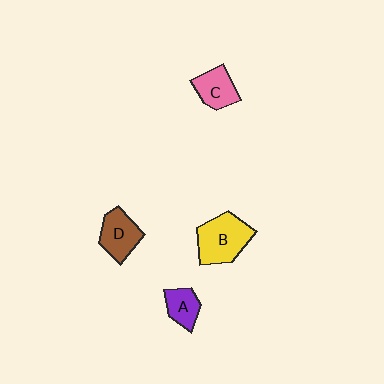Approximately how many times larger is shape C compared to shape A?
Approximately 1.2 times.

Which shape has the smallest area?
Shape A (purple).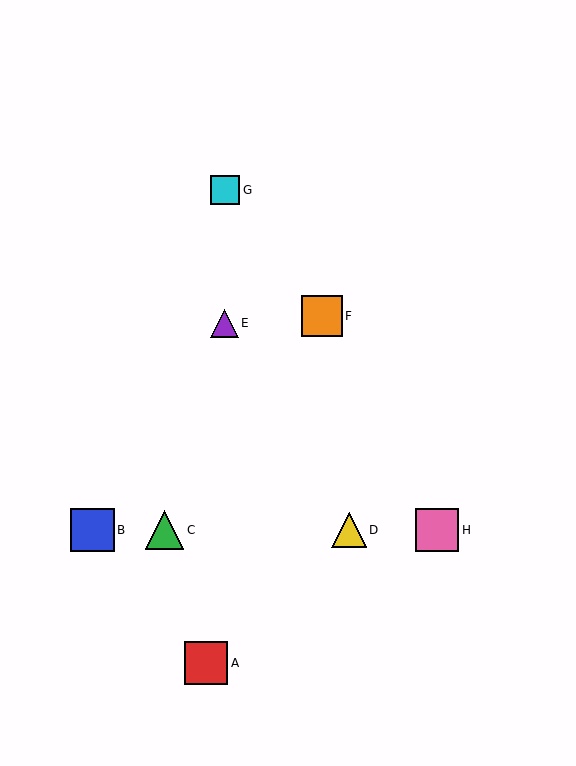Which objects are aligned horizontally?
Objects B, C, D, H are aligned horizontally.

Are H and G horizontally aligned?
No, H is at y≈530 and G is at y≈190.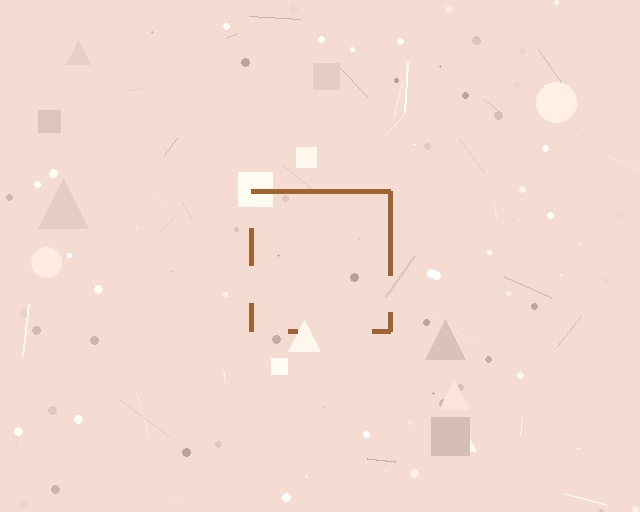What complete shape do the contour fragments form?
The contour fragments form a square.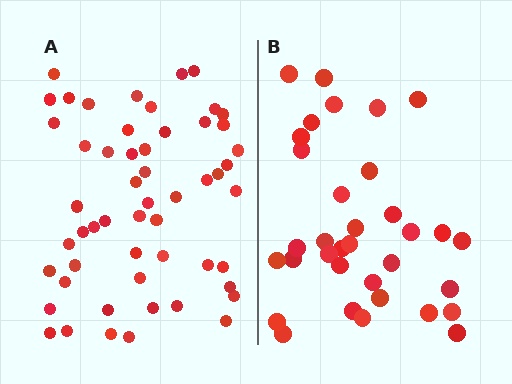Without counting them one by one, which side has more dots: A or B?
Region A (the left region) has more dots.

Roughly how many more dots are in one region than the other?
Region A has approximately 20 more dots than region B.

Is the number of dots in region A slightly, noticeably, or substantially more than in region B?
Region A has substantially more. The ratio is roughly 1.6 to 1.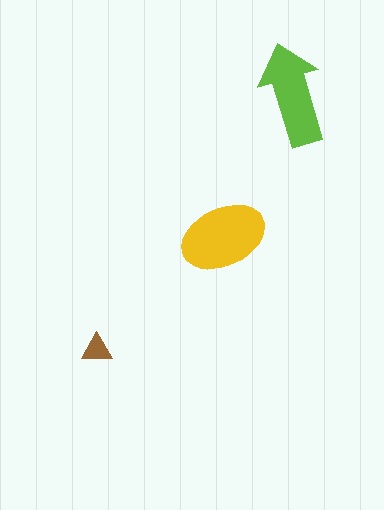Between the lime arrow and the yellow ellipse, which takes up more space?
The yellow ellipse.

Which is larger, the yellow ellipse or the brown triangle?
The yellow ellipse.